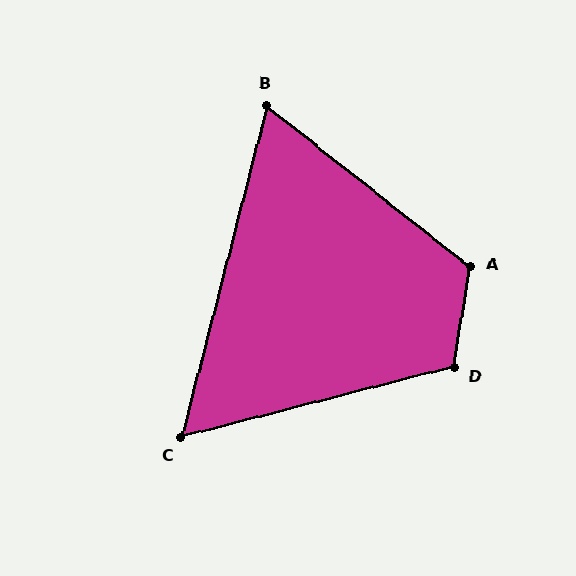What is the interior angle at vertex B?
Approximately 66 degrees (acute).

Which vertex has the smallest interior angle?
C, at approximately 61 degrees.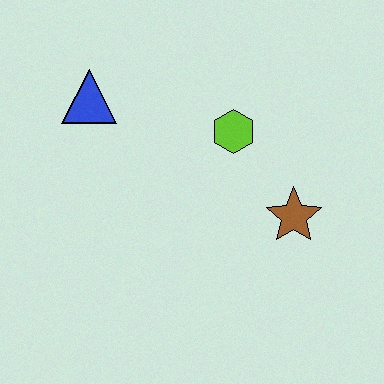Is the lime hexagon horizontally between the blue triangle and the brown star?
Yes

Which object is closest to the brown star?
The lime hexagon is closest to the brown star.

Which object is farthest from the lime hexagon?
The blue triangle is farthest from the lime hexagon.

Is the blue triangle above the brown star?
Yes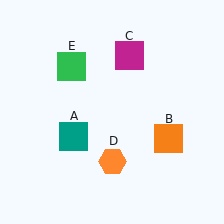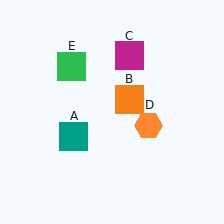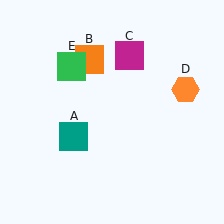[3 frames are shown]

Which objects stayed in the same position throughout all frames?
Teal square (object A) and magenta square (object C) and green square (object E) remained stationary.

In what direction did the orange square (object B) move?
The orange square (object B) moved up and to the left.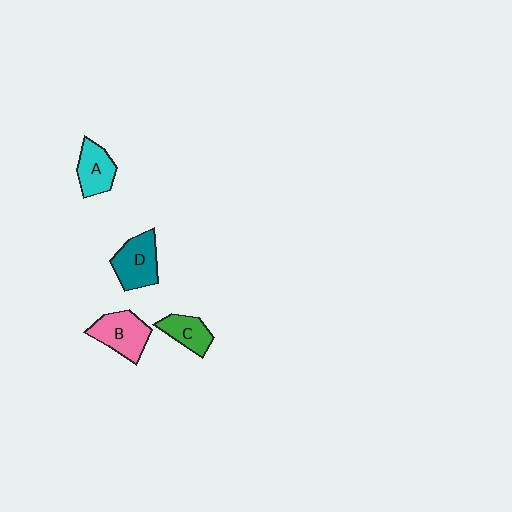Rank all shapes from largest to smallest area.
From largest to smallest: D (teal), B (pink), A (cyan), C (green).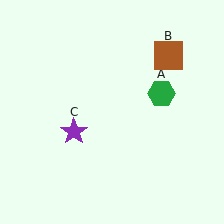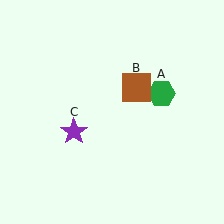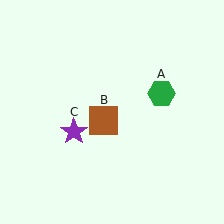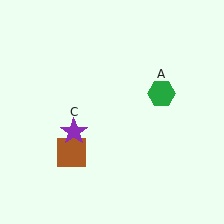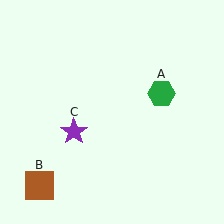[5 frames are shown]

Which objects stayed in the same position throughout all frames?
Green hexagon (object A) and purple star (object C) remained stationary.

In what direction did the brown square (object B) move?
The brown square (object B) moved down and to the left.